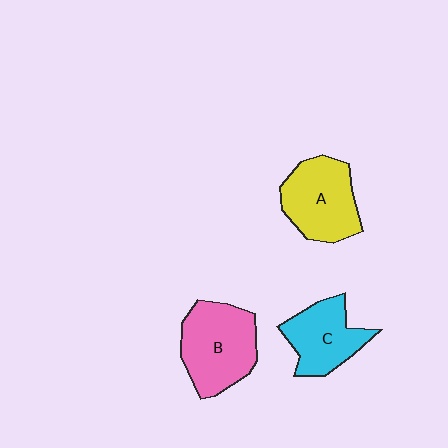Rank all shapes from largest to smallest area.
From largest to smallest: B (pink), A (yellow), C (cyan).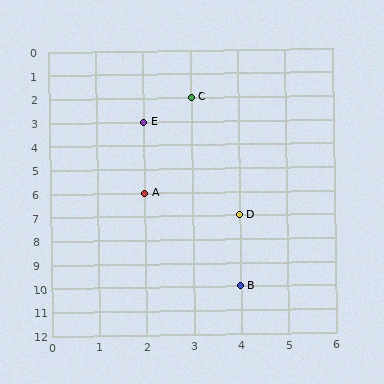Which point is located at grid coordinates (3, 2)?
Point C is at (3, 2).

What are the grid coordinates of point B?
Point B is at grid coordinates (4, 10).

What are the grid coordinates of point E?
Point E is at grid coordinates (2, 3).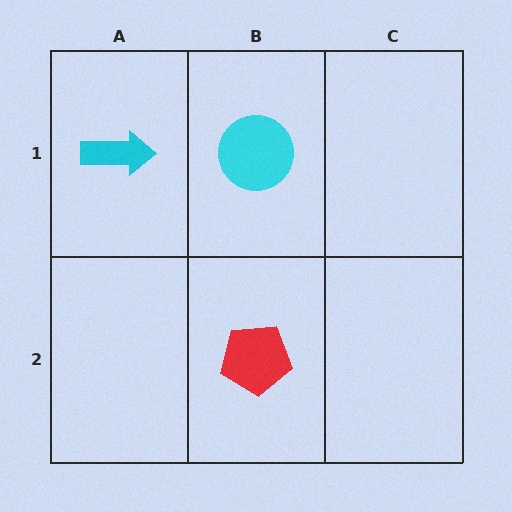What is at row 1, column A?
A cyan arrow.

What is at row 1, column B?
A cyan circle.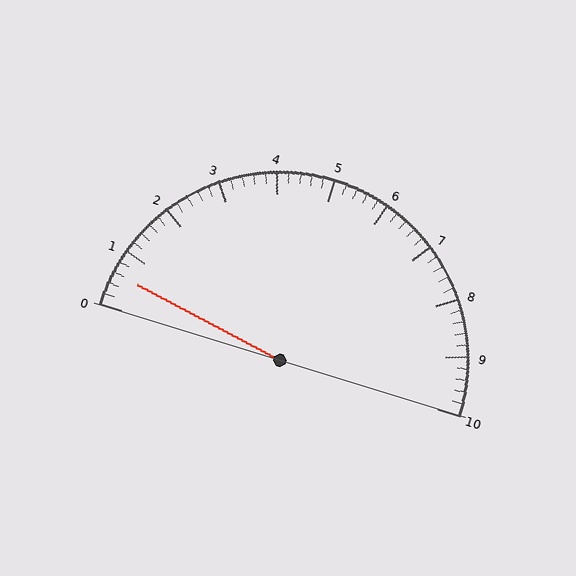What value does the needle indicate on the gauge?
The needle indicates approximately 0.6.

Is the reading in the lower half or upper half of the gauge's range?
The reading is in the lower half of the range (0 to 10).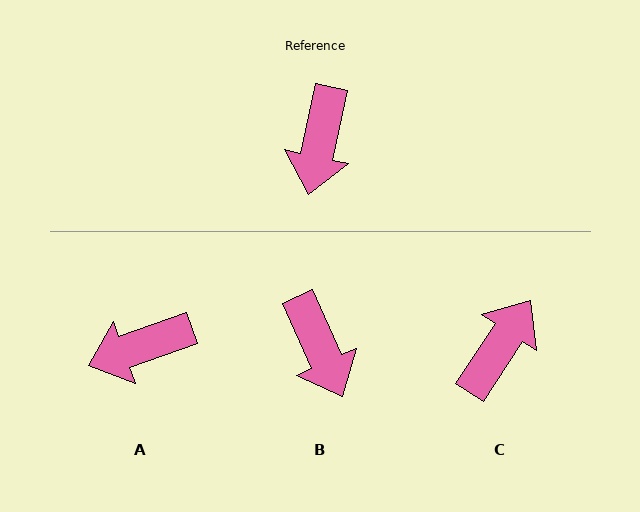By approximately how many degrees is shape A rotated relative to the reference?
Approximately 58 degrees clockwise.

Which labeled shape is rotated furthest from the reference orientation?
C, about 159 degrees away.